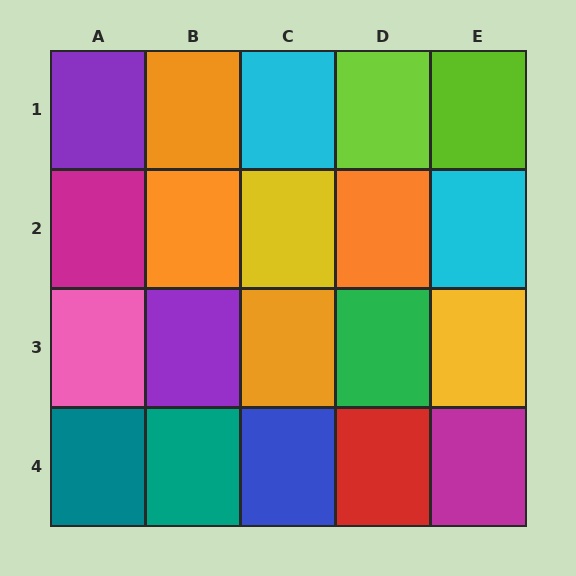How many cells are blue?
1 cell is blue.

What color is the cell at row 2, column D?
Orange.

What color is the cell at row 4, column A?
Teal.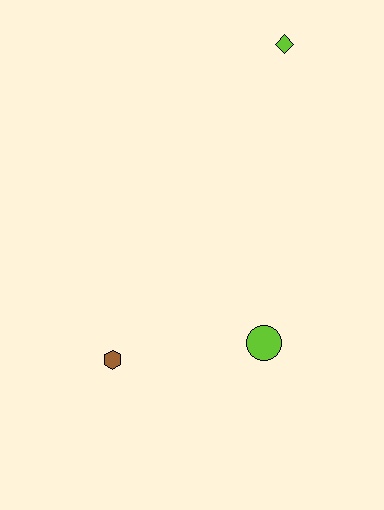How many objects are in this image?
There are 3 objects.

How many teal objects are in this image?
There are no teal objects.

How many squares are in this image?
There are no squares.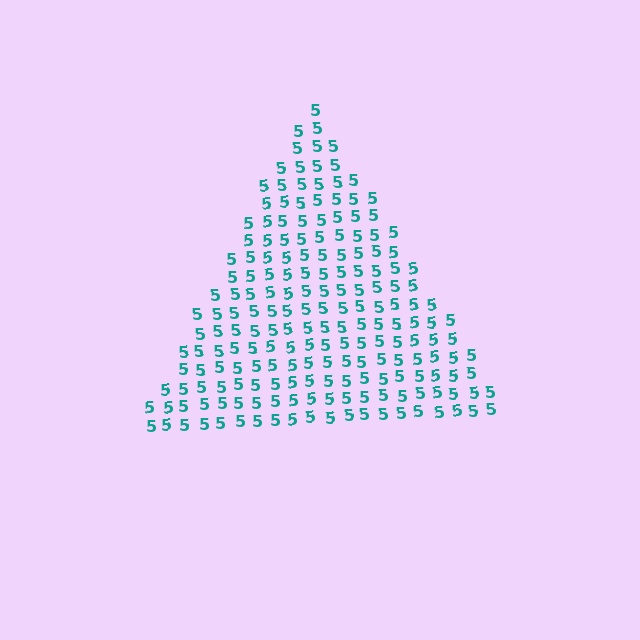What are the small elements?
The small elements are digit 5's.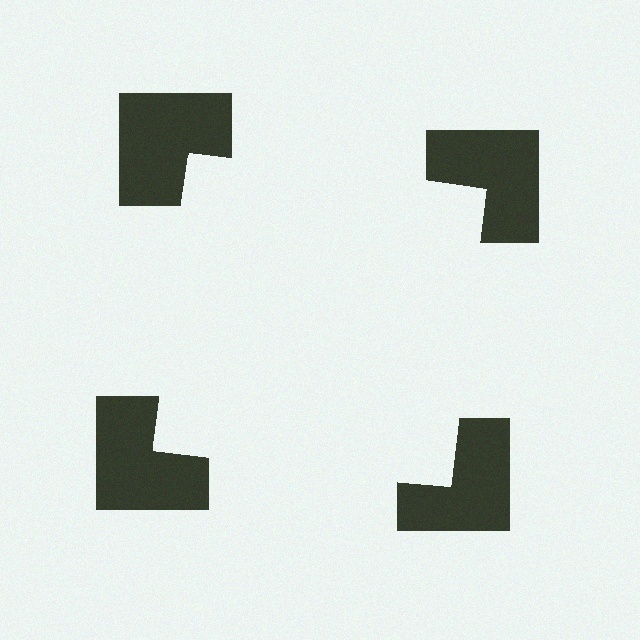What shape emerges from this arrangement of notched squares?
An illusory square — its edges are inferred from the aligned wedge cuts in the notched squares, not physically drawn.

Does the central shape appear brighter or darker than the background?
It typically appears slightly brighter than the background, even though no actual brightness change is drawn.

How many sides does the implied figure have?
4 sides.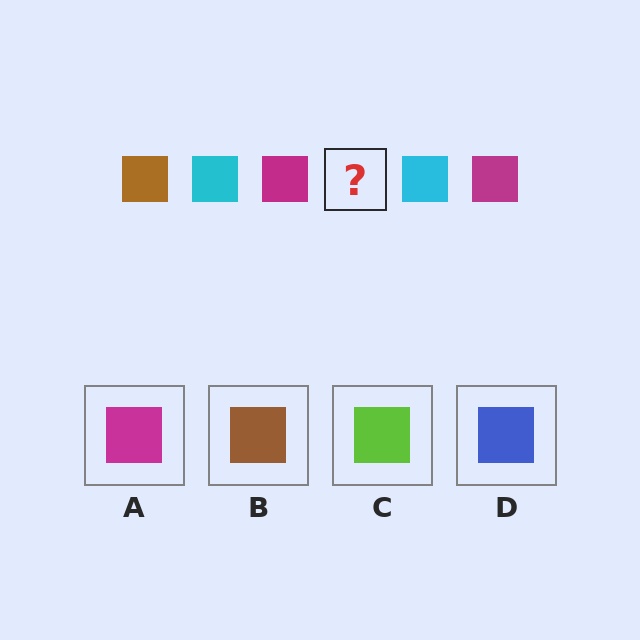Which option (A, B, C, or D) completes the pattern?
B.